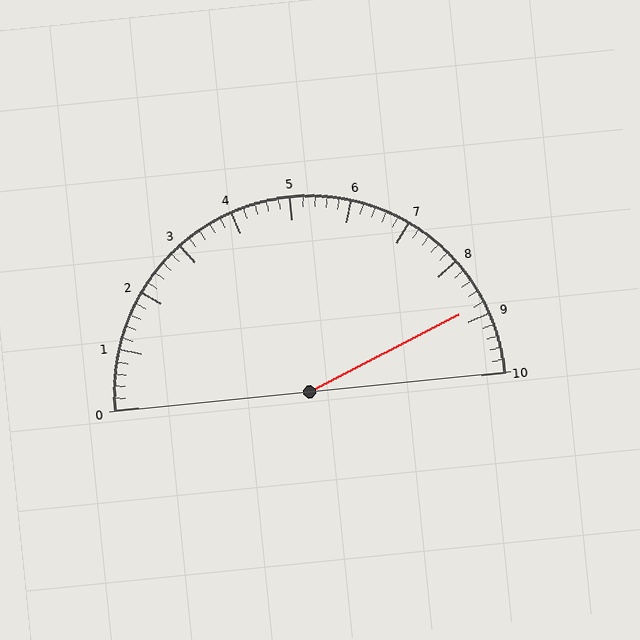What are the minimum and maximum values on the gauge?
The gauge ranges from 0 to 10.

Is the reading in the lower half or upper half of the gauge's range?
The reading is in the upper half of the range (0 to 10).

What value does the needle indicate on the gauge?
The needle indicates approximately 8.8.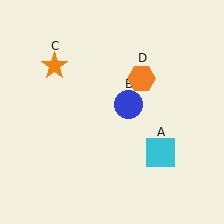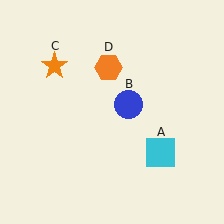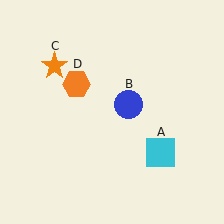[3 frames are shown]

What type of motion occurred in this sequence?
The orange hexagon (object D) rotated counterclockwise around the center of the scene.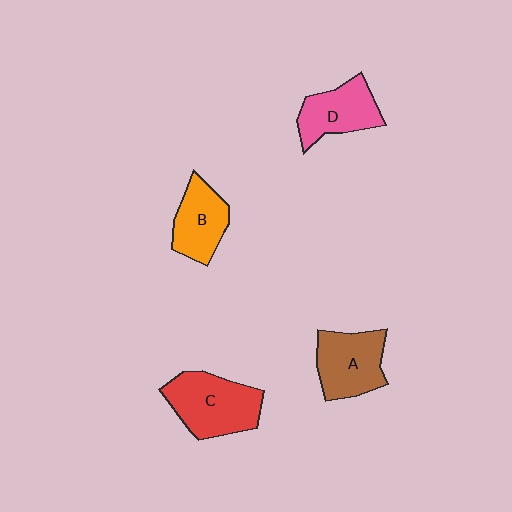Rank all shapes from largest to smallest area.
From largest to smallest: C (red), A (brown), D (pink), B (orange).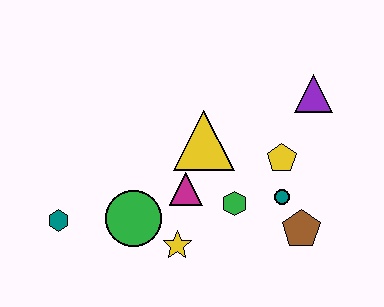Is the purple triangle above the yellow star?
Yes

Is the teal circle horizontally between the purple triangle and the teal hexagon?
Yes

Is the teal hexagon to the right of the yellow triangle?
No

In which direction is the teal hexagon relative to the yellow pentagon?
The teal hexagon is to the left of the yellow pentagon.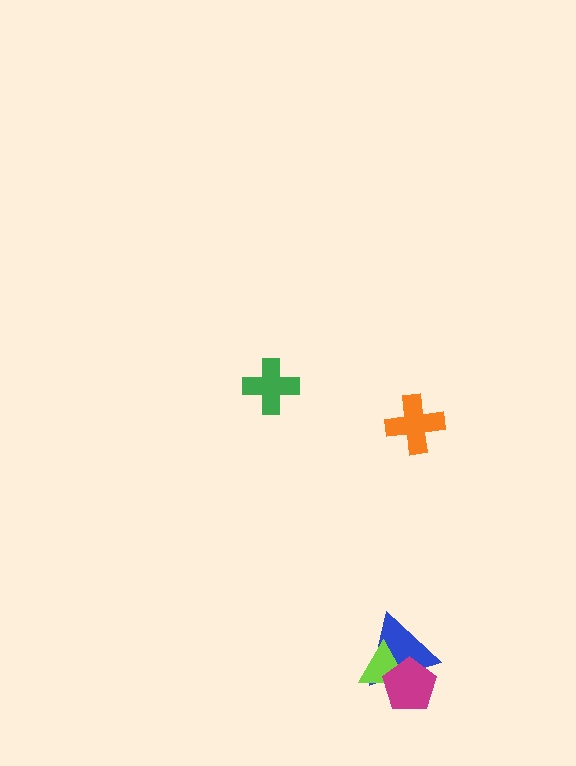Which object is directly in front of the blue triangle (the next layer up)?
The lime triangle is directly in front of the blue triangle.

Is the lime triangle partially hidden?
Yes, it is partially covered by another shape.